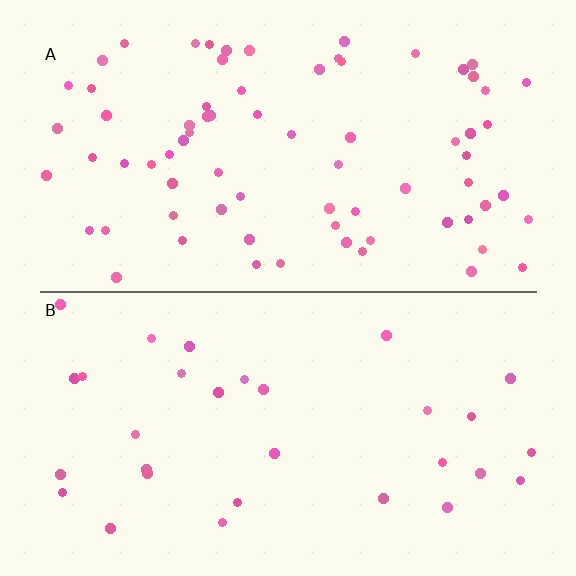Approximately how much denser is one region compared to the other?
Approximately 2.4× — region A over region B.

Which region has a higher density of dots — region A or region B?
A (the top).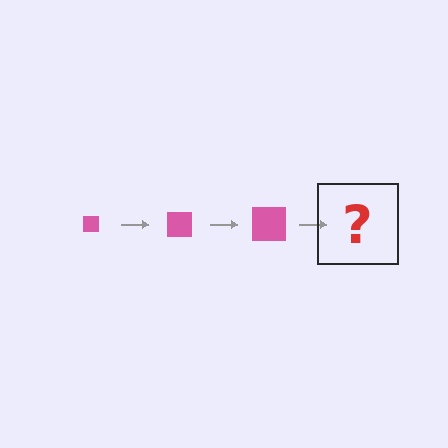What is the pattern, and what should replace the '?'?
The pattern is that the square gets progressively larger each step. The '?' should be a pink square, larger than the previous one.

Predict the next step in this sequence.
The next step is a pink square, larger than the previous one.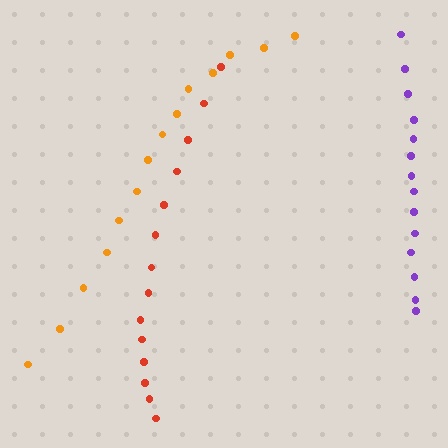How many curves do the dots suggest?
There are 3 distinct paths.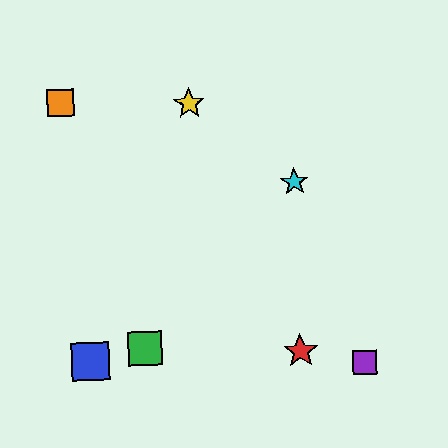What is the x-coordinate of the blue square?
The blue square is at x≈90.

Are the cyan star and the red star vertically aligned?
Yes, both are at x≈294.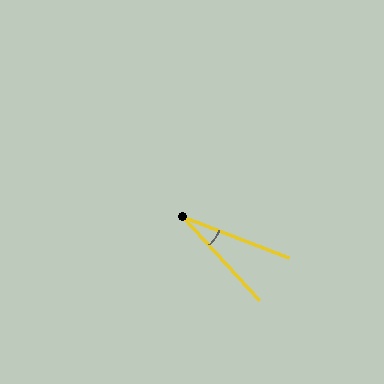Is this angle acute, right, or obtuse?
It is acute.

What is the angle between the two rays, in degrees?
Approximately 26 degrees.